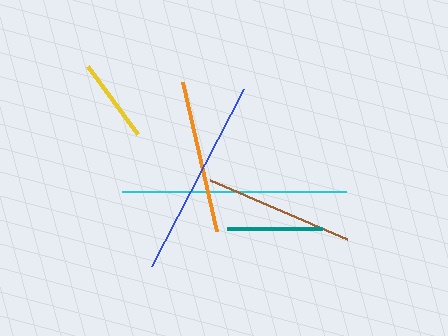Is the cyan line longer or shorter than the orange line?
The cyan line is longer than the orange line.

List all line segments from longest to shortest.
From longest to shortest: cyan, blue, orange, brown, teal, yellow.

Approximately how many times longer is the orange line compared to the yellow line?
The orange line is approximately 1.8 times the length of the yellow line.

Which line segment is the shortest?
The yellow line is the shortest at approximately 85 pixels.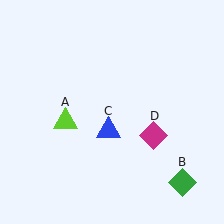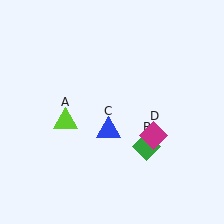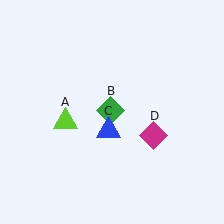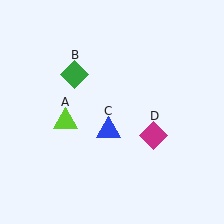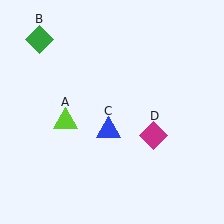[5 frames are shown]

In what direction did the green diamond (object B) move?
The green diamond (object B) moved up and to the left.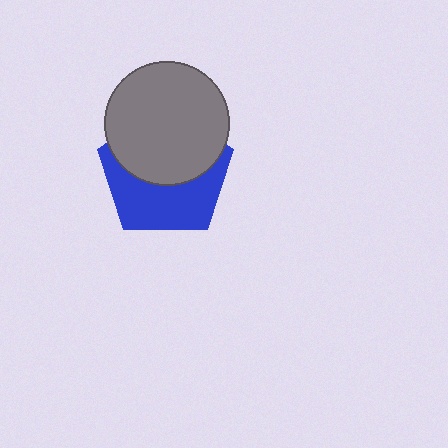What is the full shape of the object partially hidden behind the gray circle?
The partially hidden object is a blue pentagon.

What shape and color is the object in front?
The object in front is a gray circle.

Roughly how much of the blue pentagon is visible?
About half of it is visible (roughly 49%).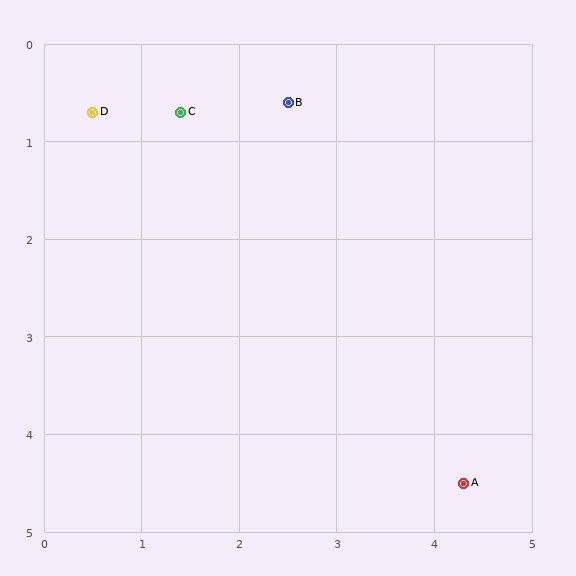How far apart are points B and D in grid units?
Points B and D are about 2.0 grid units apart.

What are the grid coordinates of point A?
Point A is at approximately (4.3, 4.5).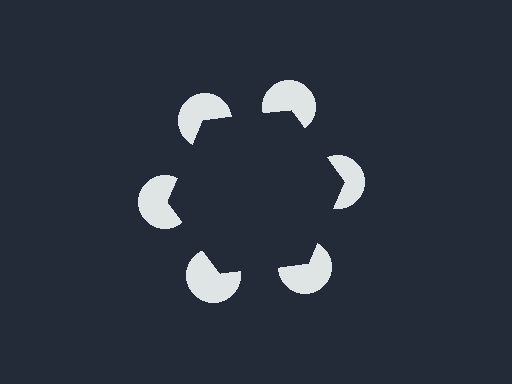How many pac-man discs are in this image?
There are 6 — one at each vertex of the illusory hexagon.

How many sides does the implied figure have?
6 sides.